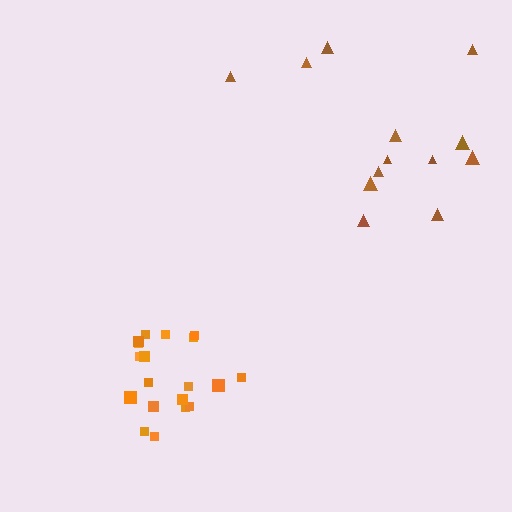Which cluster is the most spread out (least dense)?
Brown.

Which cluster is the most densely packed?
Orange.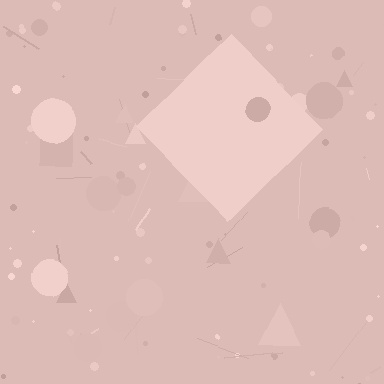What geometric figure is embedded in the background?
A diamond is embedded in the background.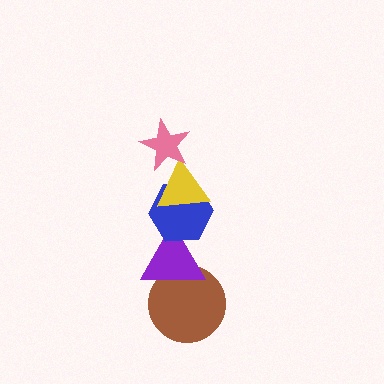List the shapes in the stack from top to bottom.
From top to bottom: the pink star, the yellow triangle, the blue hexagon, the purple triangle, the brown circle.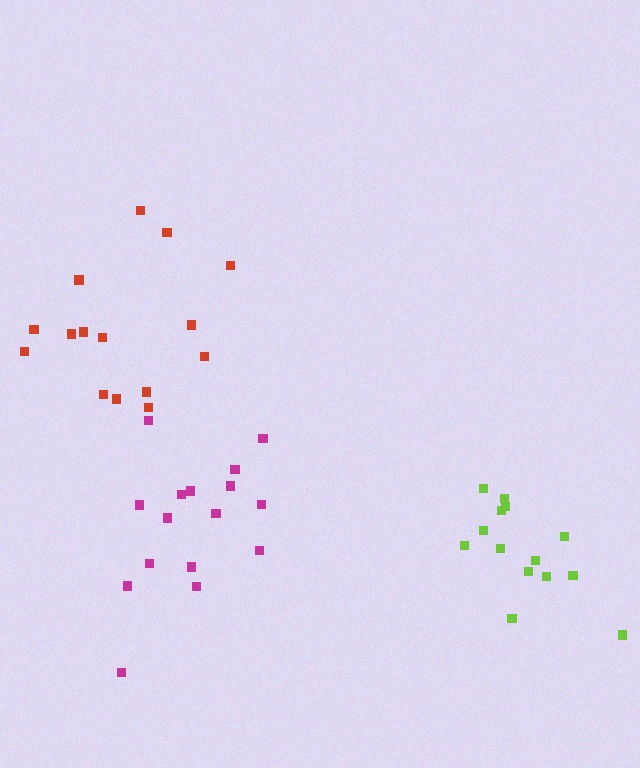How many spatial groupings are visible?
There are 3 spatial groupings.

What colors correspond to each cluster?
The clusters are colored: red, magenta, lime.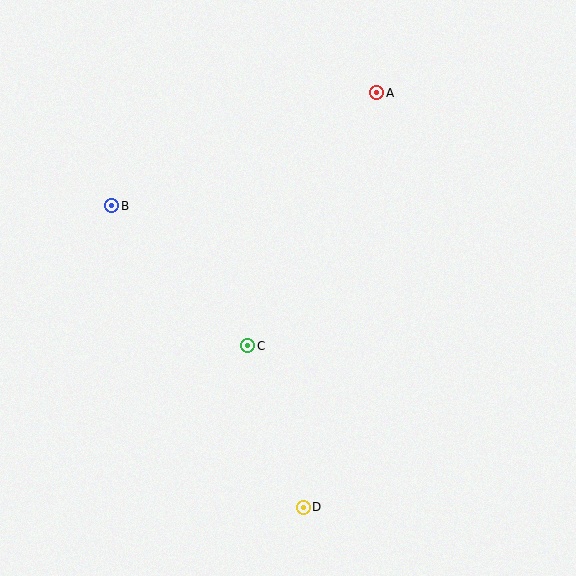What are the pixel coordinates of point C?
Point C is at (248, 346).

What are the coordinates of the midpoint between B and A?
The midpoint between B and A is at (244, 149).